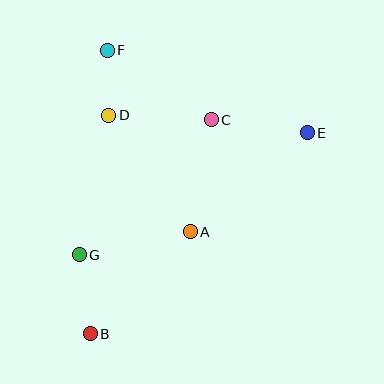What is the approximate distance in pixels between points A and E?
The distance between A and E is approximately 154 pixels.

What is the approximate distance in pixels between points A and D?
The distance between A and D is approximately 142 pixels.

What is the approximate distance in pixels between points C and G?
The distance between C and G is approximately 189 pixels.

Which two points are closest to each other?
Points D and F are closest to each other.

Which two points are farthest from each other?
Points B and E are farthest from each other.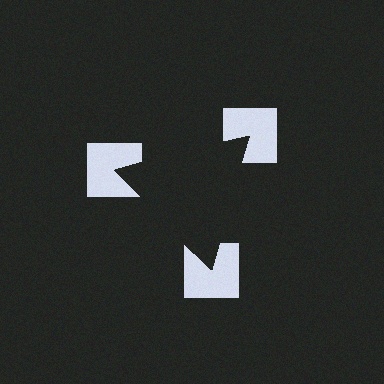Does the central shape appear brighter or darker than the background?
It typically appears slightly darker than the background, even though no actual brightness change is drawn.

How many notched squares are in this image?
There are 3 — one at each vertex of the illusory triangle.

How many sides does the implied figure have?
3 sides.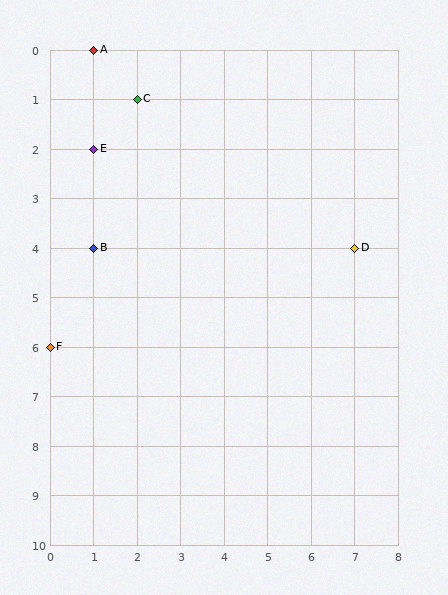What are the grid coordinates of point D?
Point D is at grid coordinates (7, 4).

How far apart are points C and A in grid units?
Points C and A are 1 column and 1 row apart (about 1.4 grid units diagonally).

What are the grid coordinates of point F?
Point F is at grid coordinates (0, 6).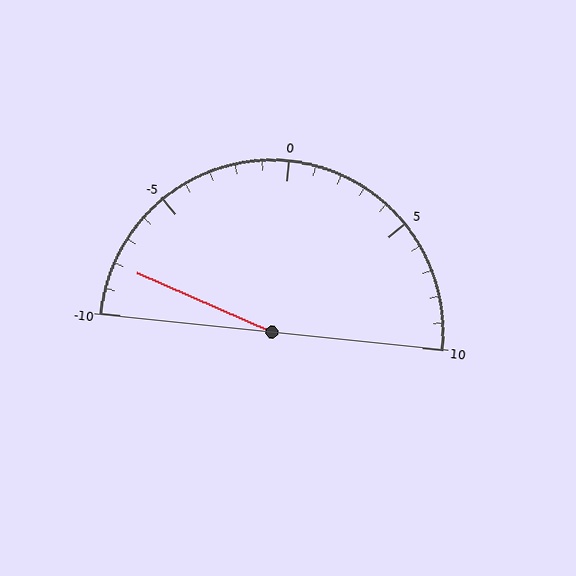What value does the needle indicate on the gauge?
The needle indicates approximately -8.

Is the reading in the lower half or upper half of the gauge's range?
The reading is in the lower half of the range (-10 to 10).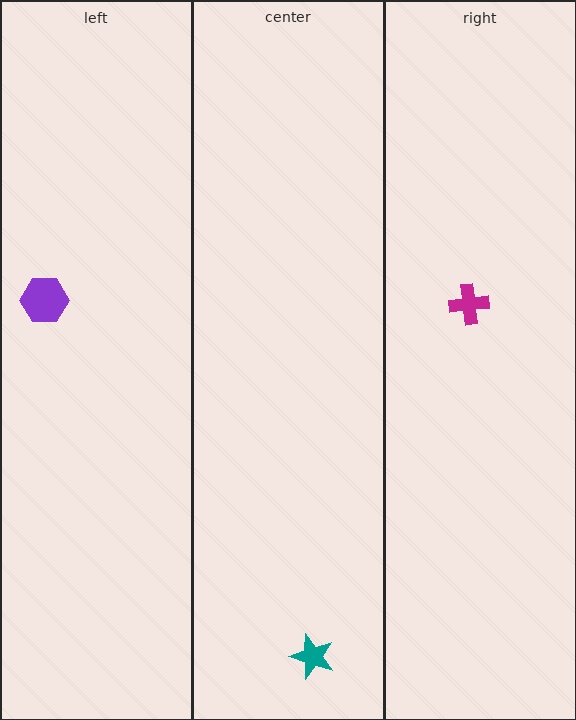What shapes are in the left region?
The purple hexagon.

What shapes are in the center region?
The teal star.